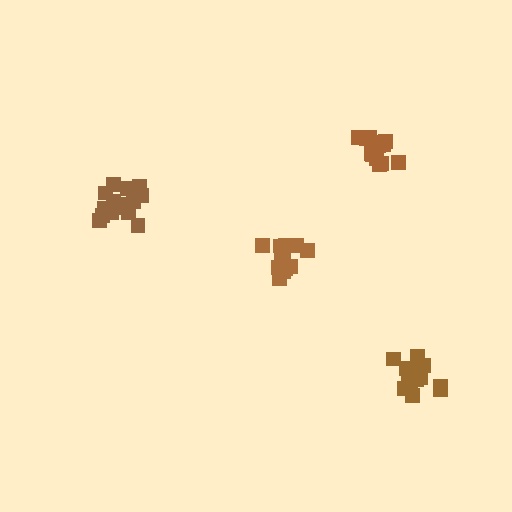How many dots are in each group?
Group 1: 13 dots, Group 2: 15 dots, Group 3: 14 dots, Group 4: 13 dots (55 total).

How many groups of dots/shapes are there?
There are 4 groups.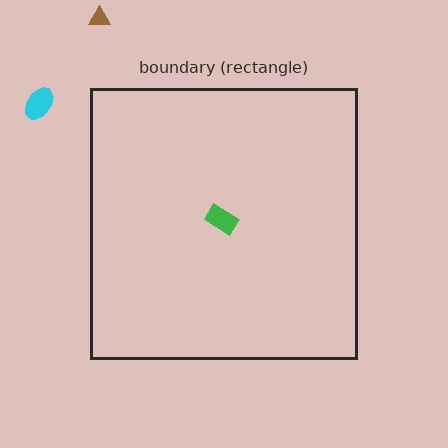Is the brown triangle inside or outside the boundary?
Outside.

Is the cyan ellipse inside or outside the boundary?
Outside.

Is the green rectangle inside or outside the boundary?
Inside.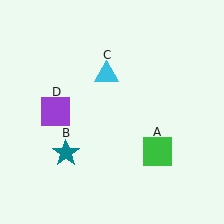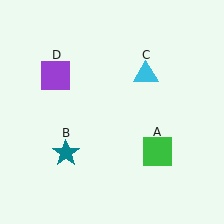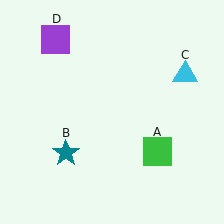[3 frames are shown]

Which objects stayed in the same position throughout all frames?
Green square (object A) and teal star (object B) remained stationary.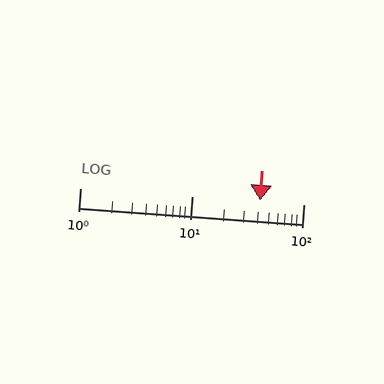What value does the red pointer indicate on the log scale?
The pointer indicates approximately 41.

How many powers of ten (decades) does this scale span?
The scale spans 2 decades, from 1 to 100.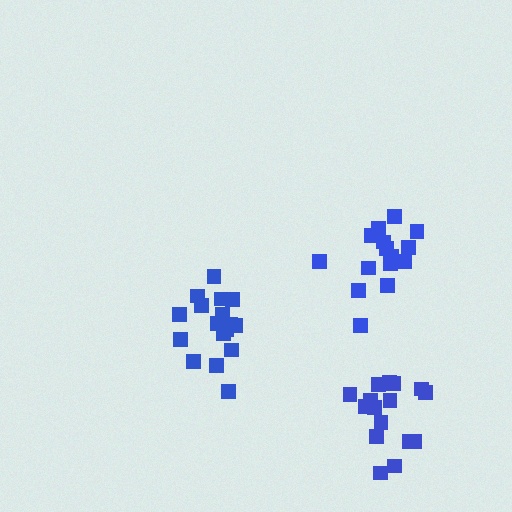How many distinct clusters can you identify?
There are 3 distinct clusters.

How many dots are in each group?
Group 1: 18 dots, Group 2: 16 dots, Group 3: 16 dots (50 total).